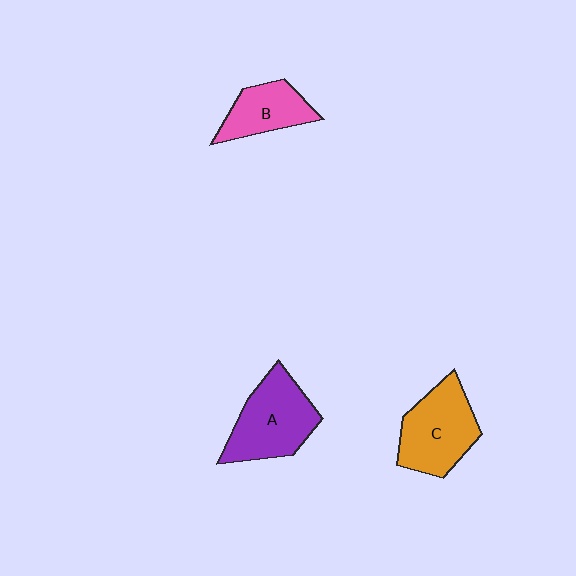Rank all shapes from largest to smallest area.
From largest to smallest: A (purple), C (orange), B (pink).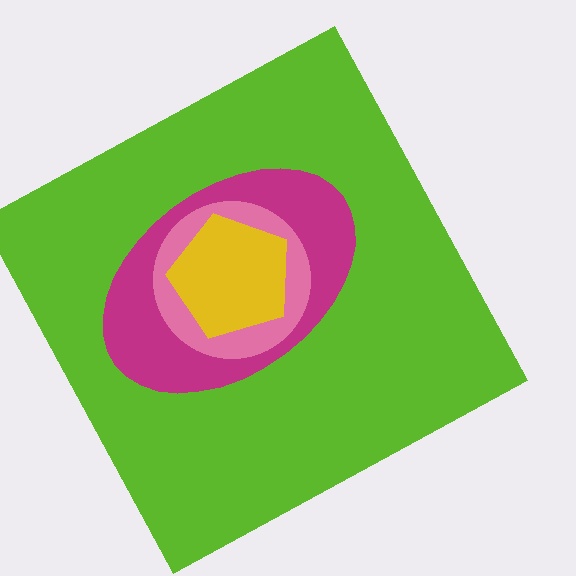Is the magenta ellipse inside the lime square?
Yes.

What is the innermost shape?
The yellow pentagon.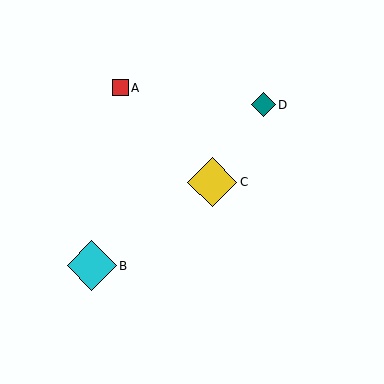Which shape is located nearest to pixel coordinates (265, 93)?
The teal diamond (labeled D) at (263, 105) is nearest to that location.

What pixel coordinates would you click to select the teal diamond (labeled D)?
Click at (263, 105) to select the teal diamond D.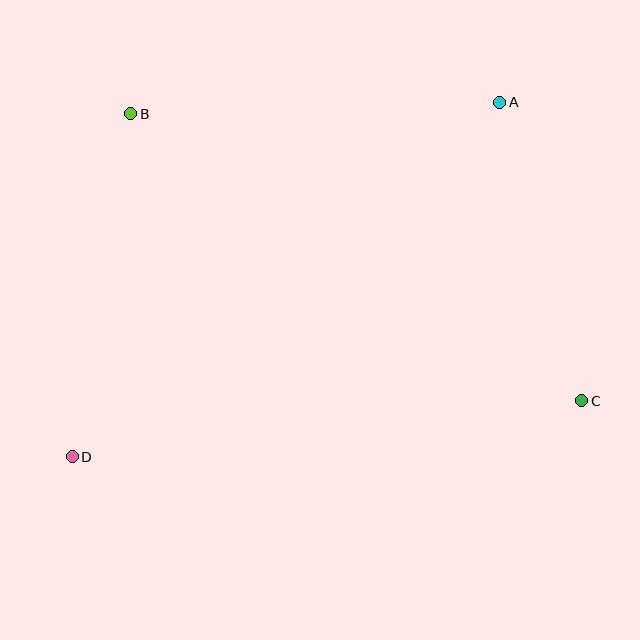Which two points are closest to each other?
Points A and C are closest to each other.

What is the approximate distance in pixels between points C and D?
The distance between C and D is approximately 513 pixels.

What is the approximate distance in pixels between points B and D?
The distance between B and D is approximately 348 pixels.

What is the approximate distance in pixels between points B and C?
The distance between B and C is approximately 534 pixels.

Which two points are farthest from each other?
Points A and D are farthest from each other.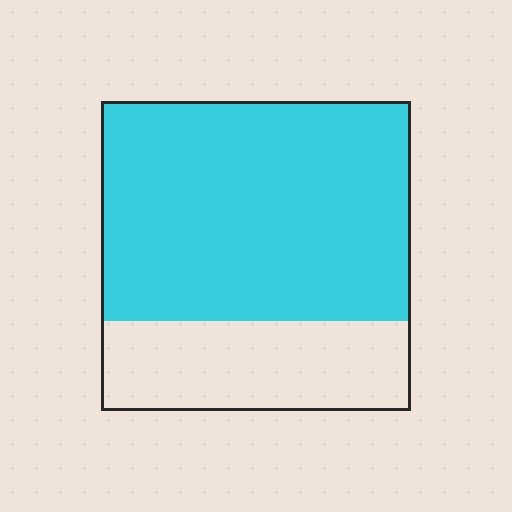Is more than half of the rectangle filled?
Yes.